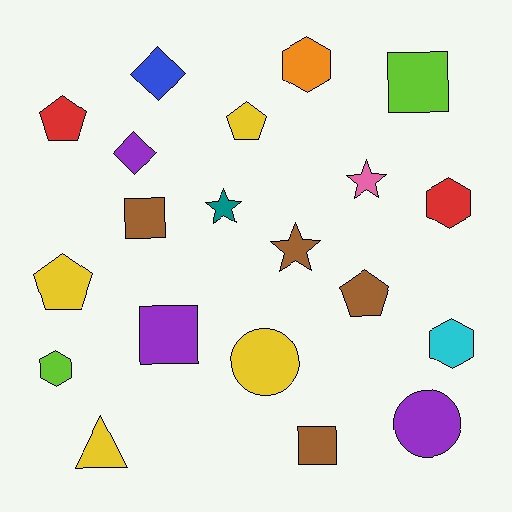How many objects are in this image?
There are 20 objects.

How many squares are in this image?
There are 4 squares.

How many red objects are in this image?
There are 2 red objects.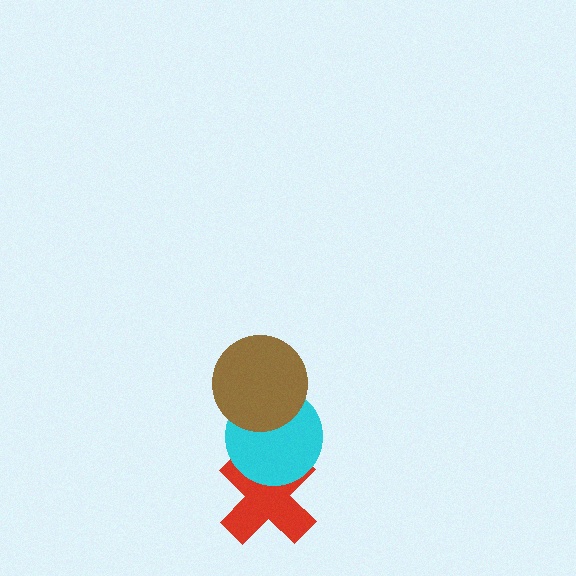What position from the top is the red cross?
The red cross is 3rd from the top.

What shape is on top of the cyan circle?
The brown circle is on top of the cyan circle.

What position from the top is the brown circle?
The brown circle is 1st from the top.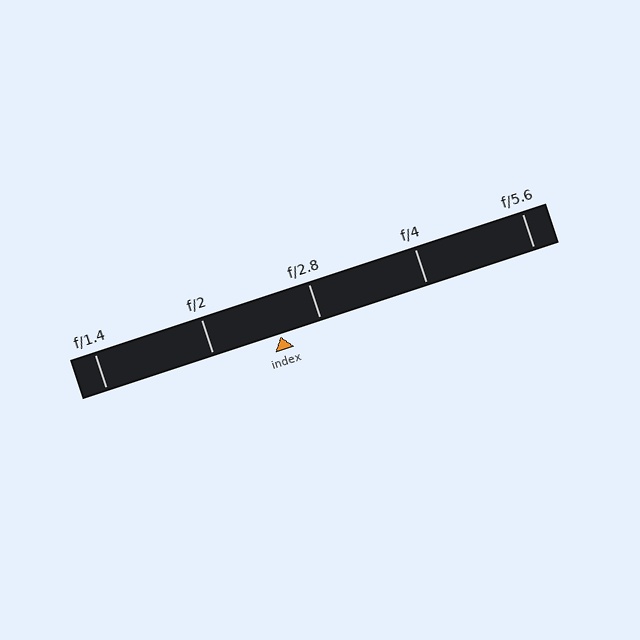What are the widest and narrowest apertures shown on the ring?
The widest aperture shown is f/1.4 and the narrowest is f/5.6.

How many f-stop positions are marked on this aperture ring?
There are 5 f-stop positions marked.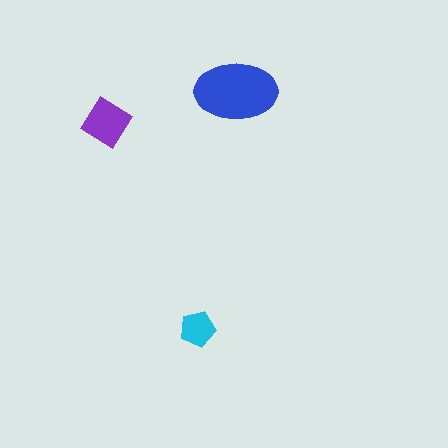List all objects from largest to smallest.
The blue ellipse, the purple diamond, the cyan pentagon.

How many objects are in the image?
There are 3 objects in the image.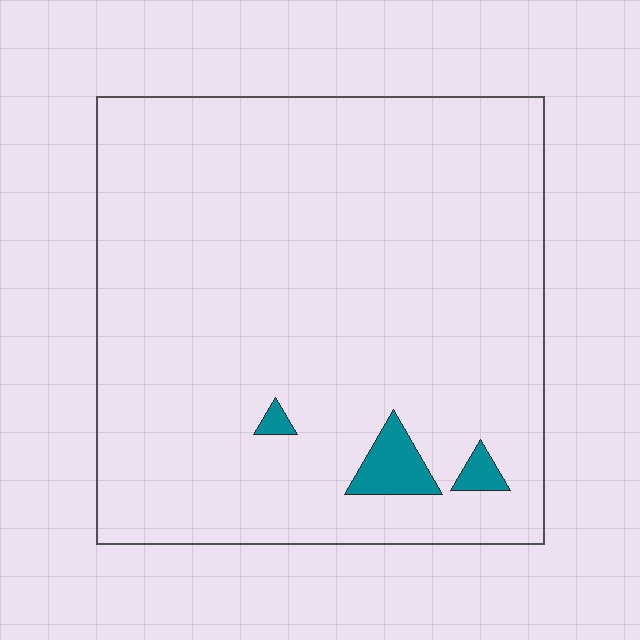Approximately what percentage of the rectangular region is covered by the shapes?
Approximately 5%.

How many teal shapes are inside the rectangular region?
3.